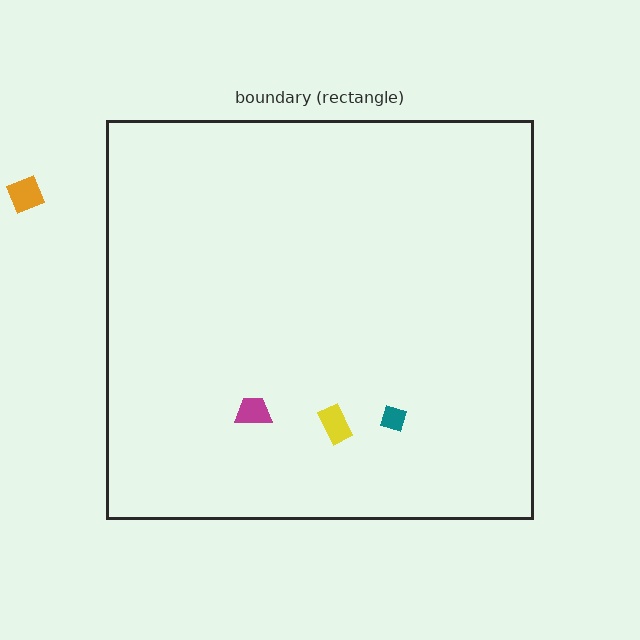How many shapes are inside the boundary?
3 inside, 1 outside.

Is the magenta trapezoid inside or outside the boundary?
Inside.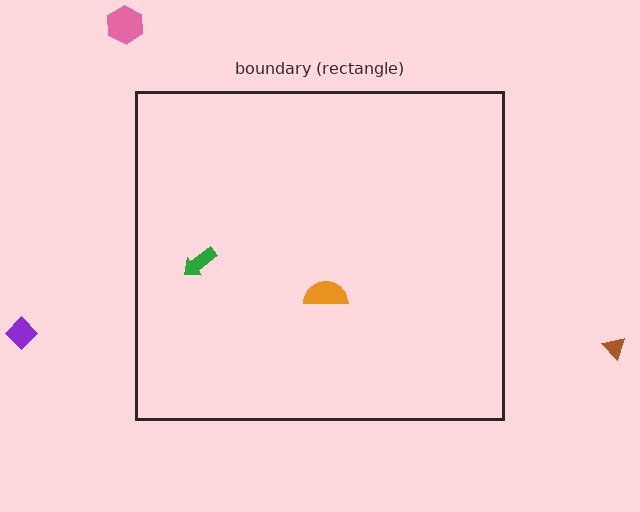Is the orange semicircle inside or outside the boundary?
Inside.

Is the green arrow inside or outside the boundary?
Inside.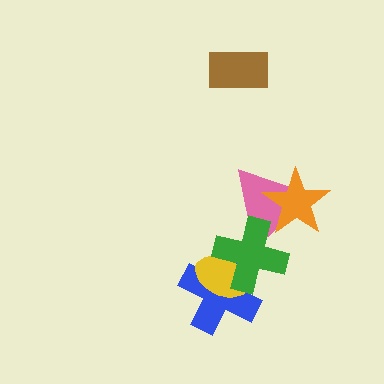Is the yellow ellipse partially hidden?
Yes, it is partially covered by another shape.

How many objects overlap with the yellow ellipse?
2 objects overlap with the yellow ellipse.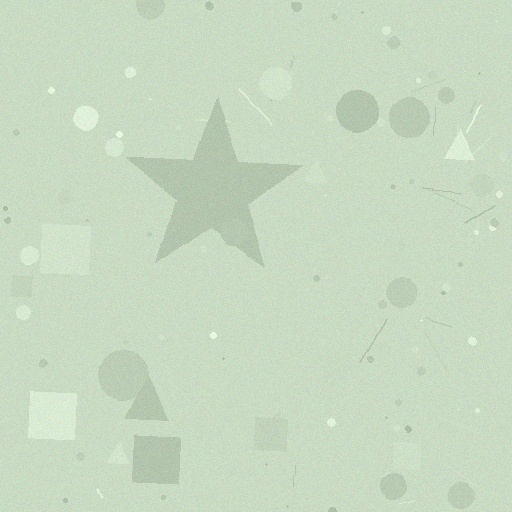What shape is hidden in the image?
A star is hidden in the image.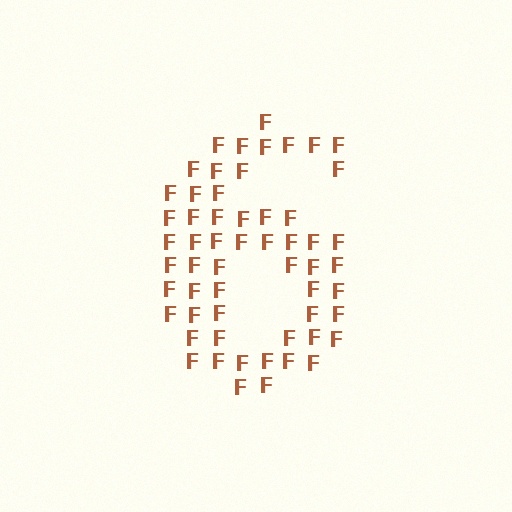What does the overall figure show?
The overall figure shows the digit 6.